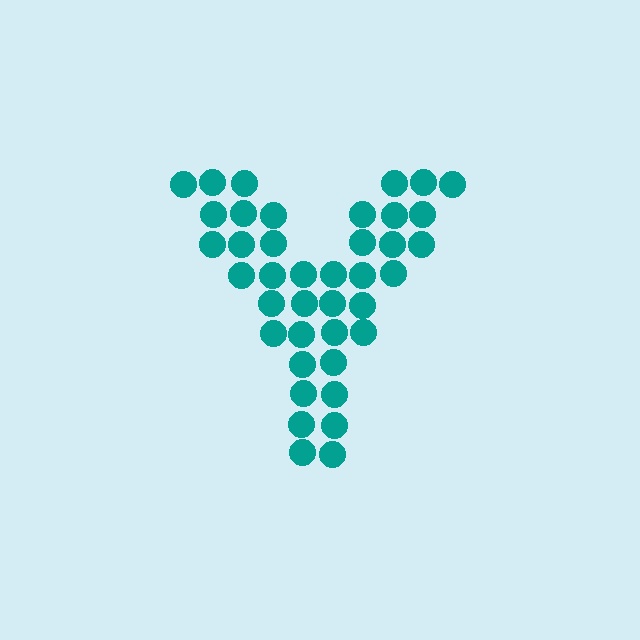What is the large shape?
The large shape is the letter Y.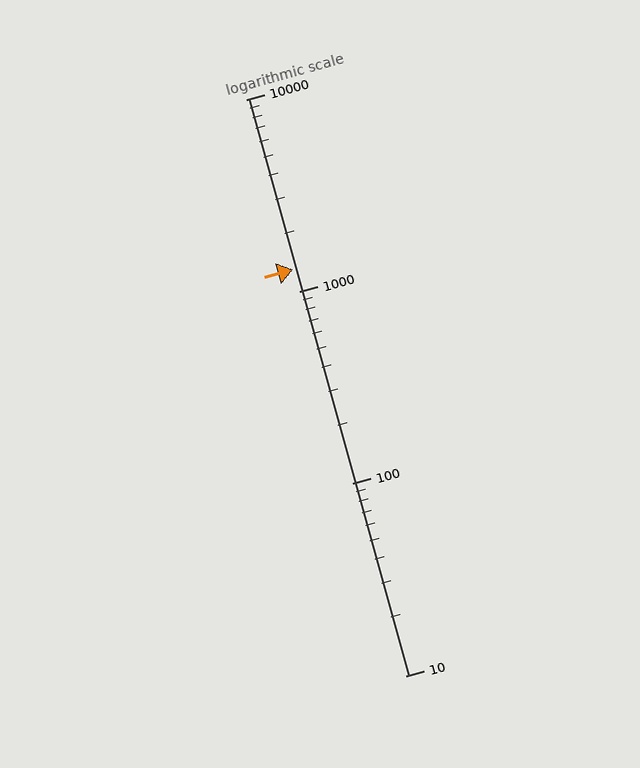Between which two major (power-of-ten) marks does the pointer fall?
The pointer is between 1000 and 10000.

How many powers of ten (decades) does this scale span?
The scale spans 3 decades, from 10 to 10000.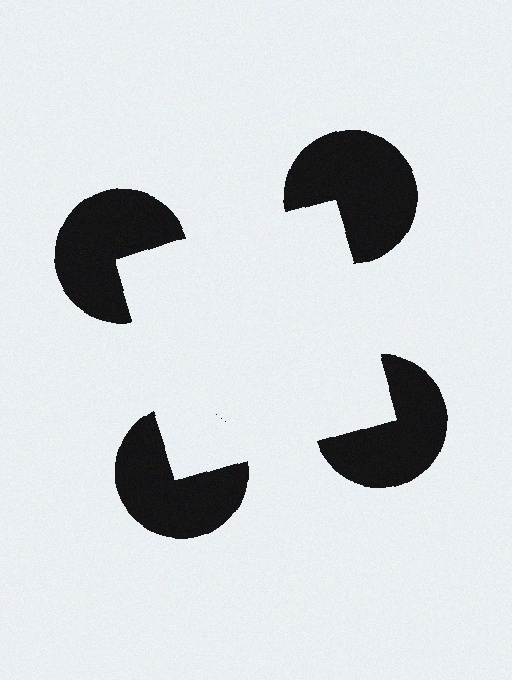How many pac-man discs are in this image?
There are 4 — one at each vertex of the illusory square.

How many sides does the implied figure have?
4 sides.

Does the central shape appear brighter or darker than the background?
It typically appears slightly brighter than the background, even though no actual brightness change is drawn.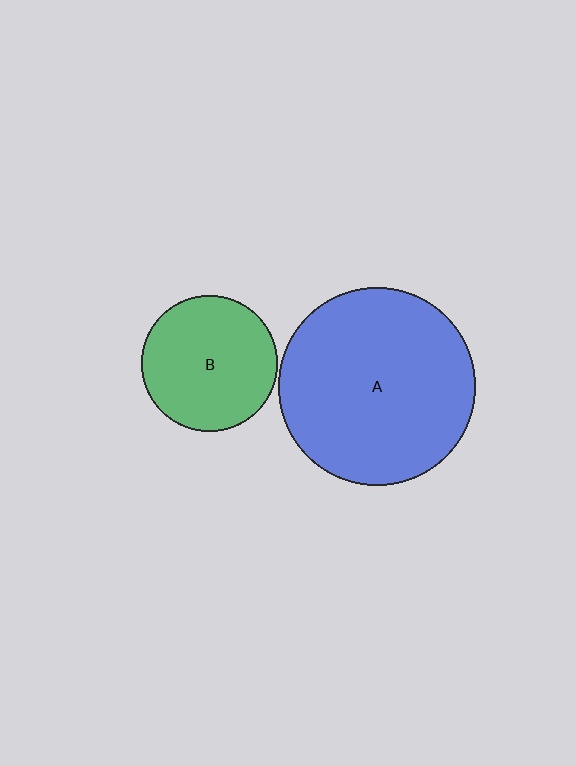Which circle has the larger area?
Circle A (blue).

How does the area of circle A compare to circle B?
Approximately 2.1 times.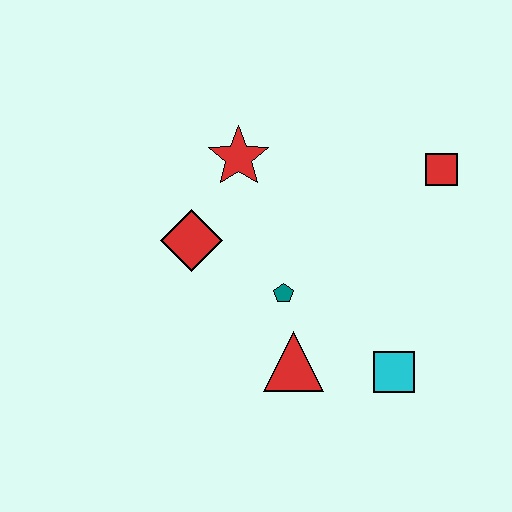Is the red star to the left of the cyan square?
Yes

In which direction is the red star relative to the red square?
The red star is to the left of the red square.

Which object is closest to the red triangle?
The teal pentagon is closest to the red triangle.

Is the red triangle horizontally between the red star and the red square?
Yes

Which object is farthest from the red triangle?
The red square is farthest from the red triangle.